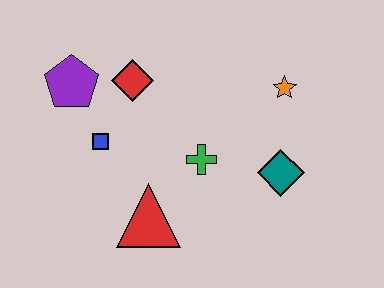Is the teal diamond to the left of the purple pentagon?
No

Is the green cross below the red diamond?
Yes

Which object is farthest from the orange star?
The purple pentagon is farthest from the orange star.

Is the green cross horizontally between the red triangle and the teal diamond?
Yes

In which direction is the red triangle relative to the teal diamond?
The red triangle is to the left of the teal diamond.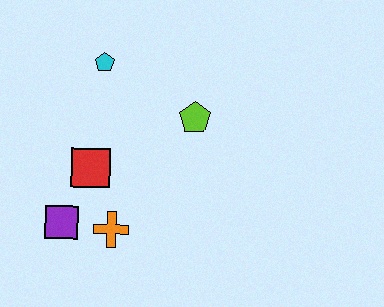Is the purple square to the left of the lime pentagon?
Yes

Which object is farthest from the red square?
The lime pentagon is farthest from the red square.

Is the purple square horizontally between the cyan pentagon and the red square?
No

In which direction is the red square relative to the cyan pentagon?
The red square is below the cyan pentagon.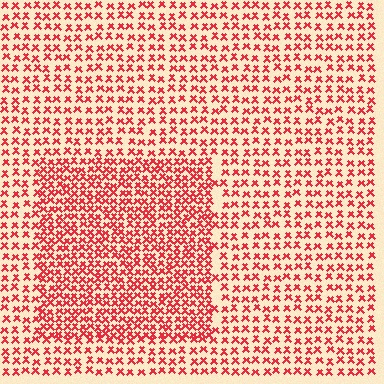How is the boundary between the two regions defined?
The boundary is defined by a change in element density (approximately 1.8x ratio). All elements are the same color, size, and shape.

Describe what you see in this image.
The image contains small red elements arranged at two different densities. A rectangle-shaped region is visible where the elements are more densely packed than the surrounding area.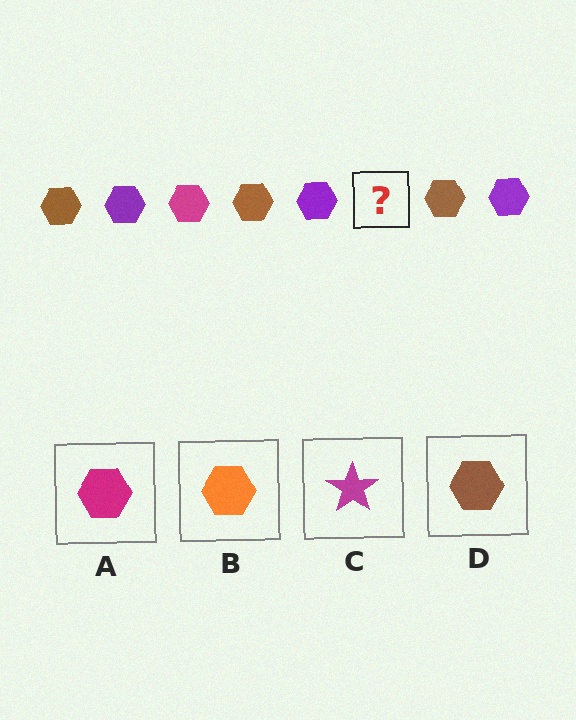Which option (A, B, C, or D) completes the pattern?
A.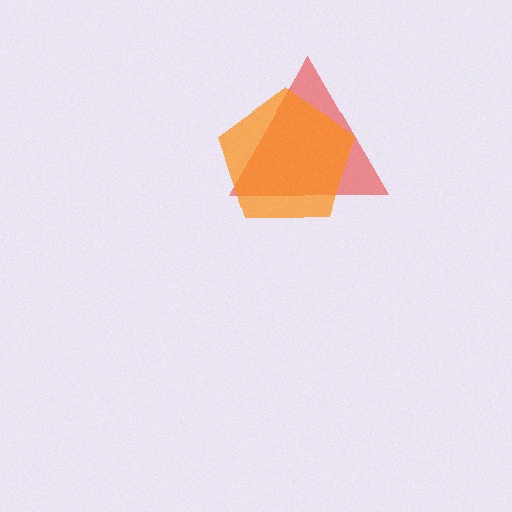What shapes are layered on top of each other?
The layered shapes are: a red triangle, an orange pentagon.